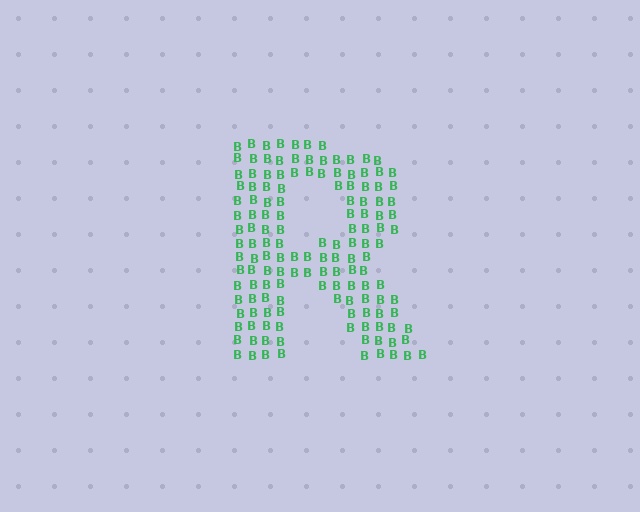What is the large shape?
The large shape is the letter R.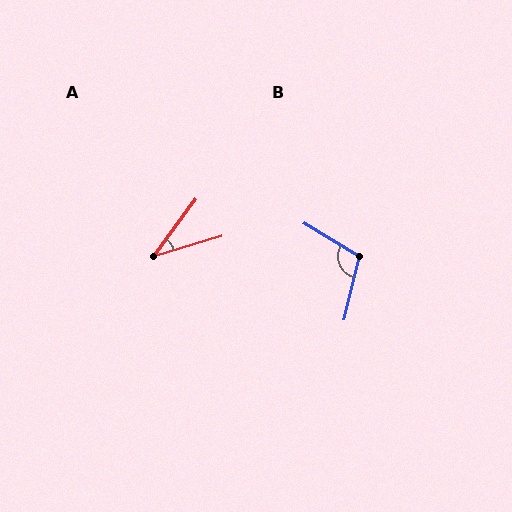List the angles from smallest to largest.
A (37°), B (107°).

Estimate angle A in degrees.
Approximately 37 degrees.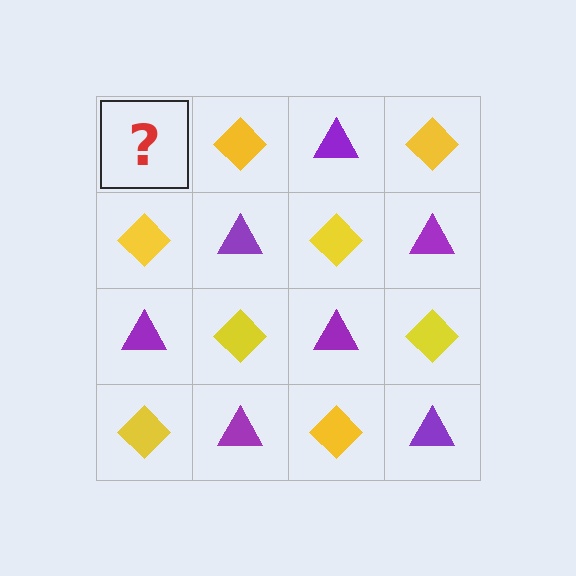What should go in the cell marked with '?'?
The missing cell should contain a purple triangle.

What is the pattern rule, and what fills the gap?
The rule is that it alternates purple triangle and yellow diamond in a checkerboard pattern. The gap should be filled with a purple triangle.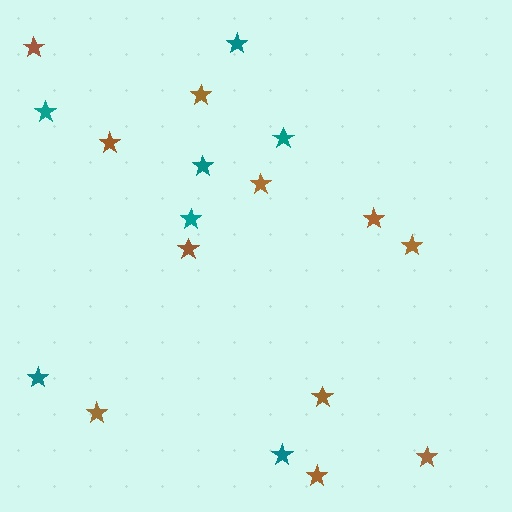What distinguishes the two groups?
There are 2 groups: one group of brown stars (11) and one group of teal stars (7).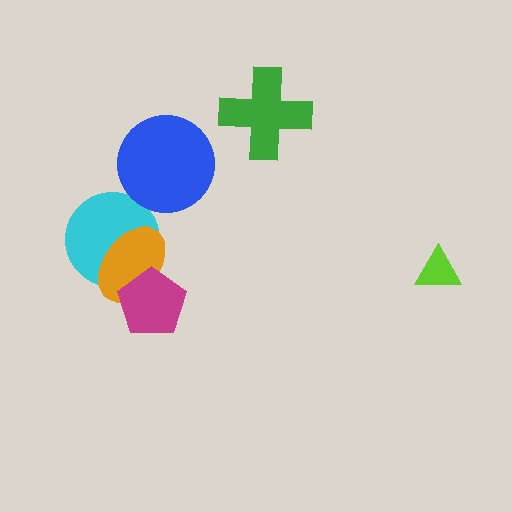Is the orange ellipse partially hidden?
Yes, it is partially covered by another shape.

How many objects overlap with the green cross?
0 objects overlap with the green cross.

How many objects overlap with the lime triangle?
0 objects overlap with the lime triangle.